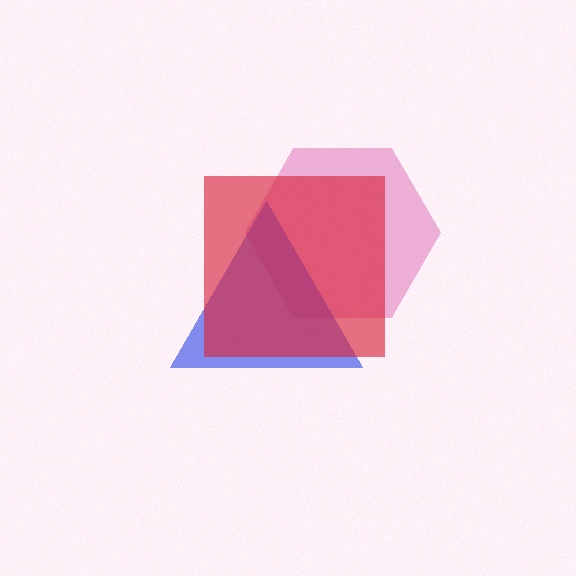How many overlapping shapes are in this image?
There are 3 overlapping shapes in the image.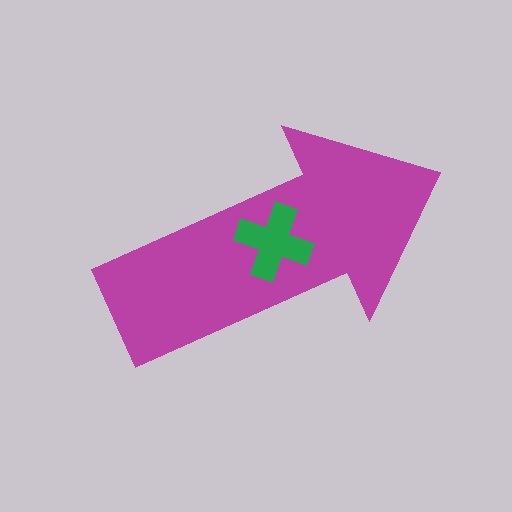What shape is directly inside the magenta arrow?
The green cross.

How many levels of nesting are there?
2.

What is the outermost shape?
The magenta arrow.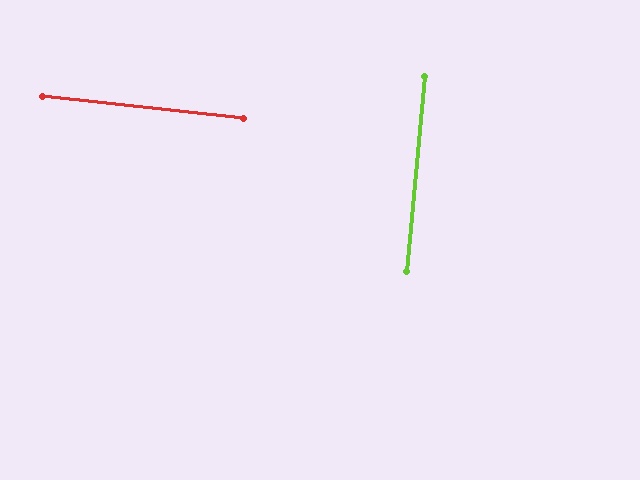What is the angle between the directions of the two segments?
Approximately 89 degrees.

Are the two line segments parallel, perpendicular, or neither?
Perpendicular — they meet at approximately 89°.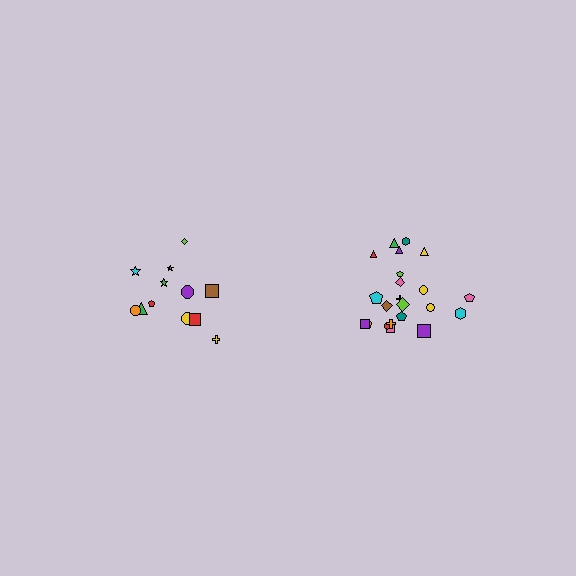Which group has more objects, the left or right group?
The right group.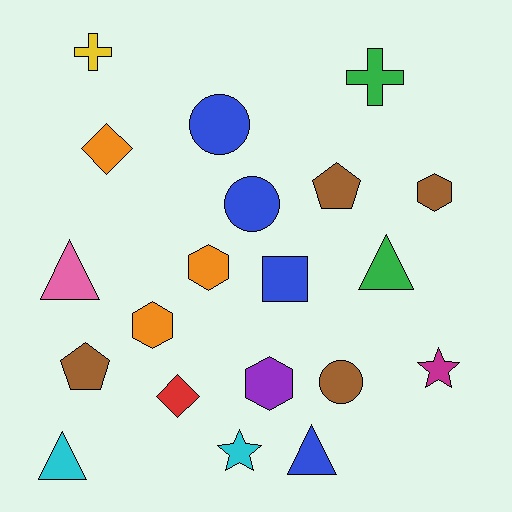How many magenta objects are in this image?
There is 1 magenta object.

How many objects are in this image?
There are 20 objects.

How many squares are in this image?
There is 1 square.